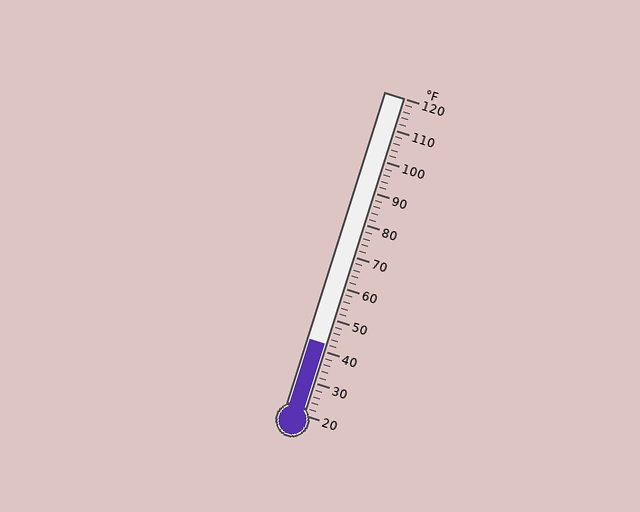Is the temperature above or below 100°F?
The temperature is below 100°F.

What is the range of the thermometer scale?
The thermometer scale ranges from 20°F to 120°F.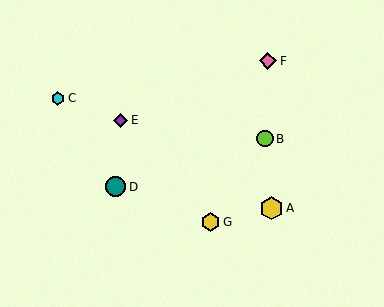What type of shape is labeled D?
Shape D is a teal circle.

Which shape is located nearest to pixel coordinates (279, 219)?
The yellow hexagon (labeled A) at (272, 208) is nearest to that location.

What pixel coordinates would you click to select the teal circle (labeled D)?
Click at (116, 187) to select the teal circle D.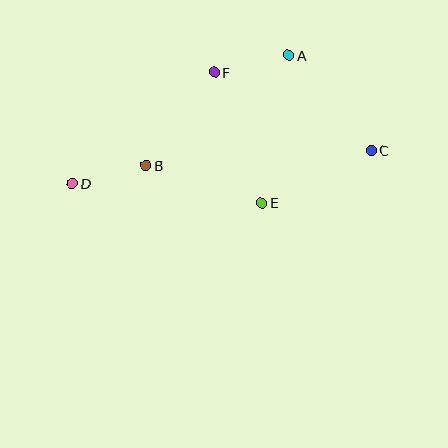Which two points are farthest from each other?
Points C and D are farthest from each other.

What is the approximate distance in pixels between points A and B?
The distance between A and B is approximately 180 pixels.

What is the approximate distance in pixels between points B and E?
The distance between B and E is approximately 121 pixels.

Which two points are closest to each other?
Points B and D are closest to each other.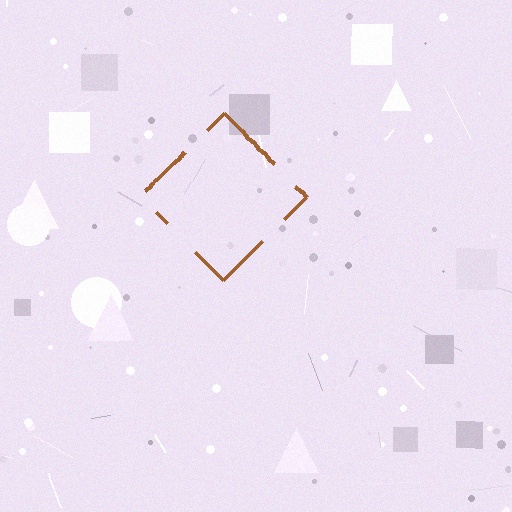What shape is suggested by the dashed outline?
The dashed outline suggests a diamond.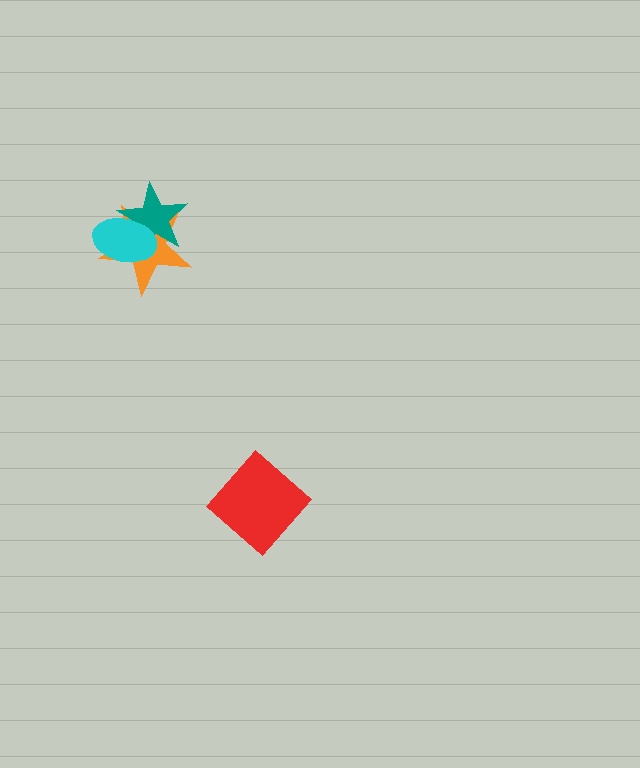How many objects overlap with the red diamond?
0 objects overlap with the red diamond.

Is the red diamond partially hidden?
No, no other shape covers it.